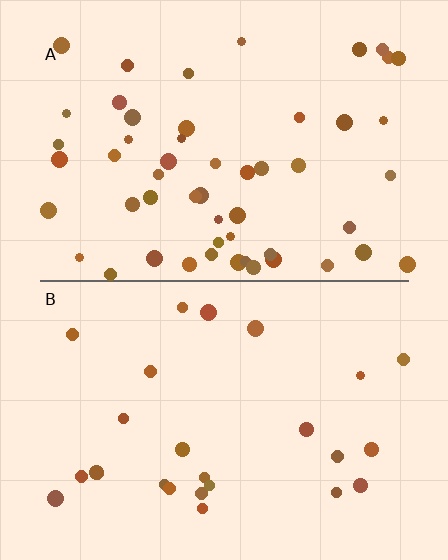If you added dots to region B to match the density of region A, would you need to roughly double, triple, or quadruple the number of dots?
Approximately double.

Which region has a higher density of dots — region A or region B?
A (the top).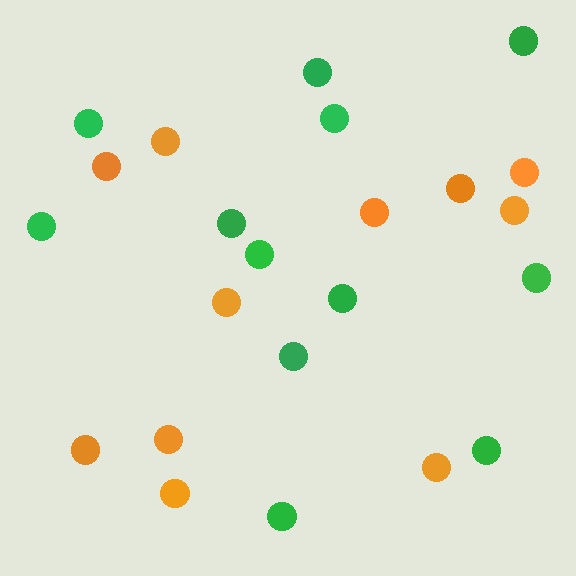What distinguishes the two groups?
There are 2 groups: one group of orange circles (11) and one group of green circles (12).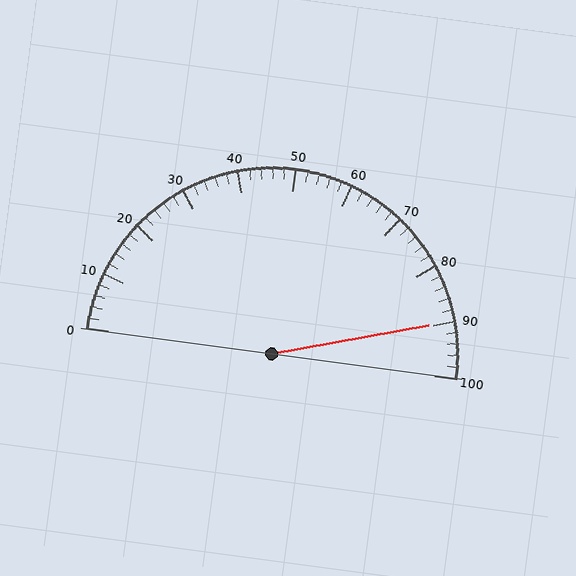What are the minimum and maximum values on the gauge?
The gauge ranges from 0 to 100.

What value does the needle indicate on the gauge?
The needle indicates approximately 90.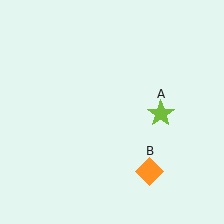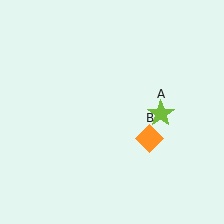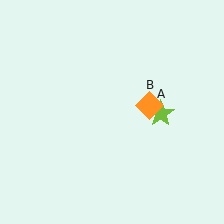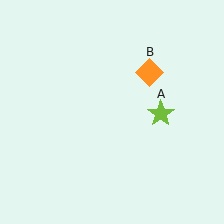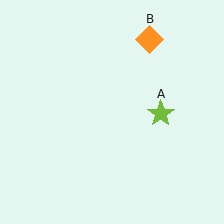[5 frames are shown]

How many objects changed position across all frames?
1 object changed position: orange diamond (object B).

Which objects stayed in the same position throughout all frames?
Lime star (object A) remained stationary.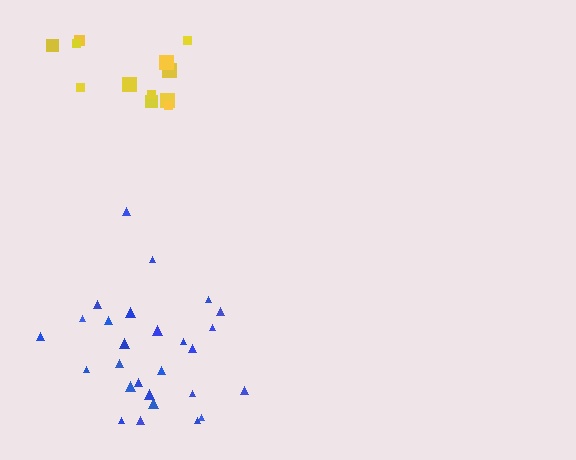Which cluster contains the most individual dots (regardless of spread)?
Blue (27).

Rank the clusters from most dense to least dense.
blue, yellow.